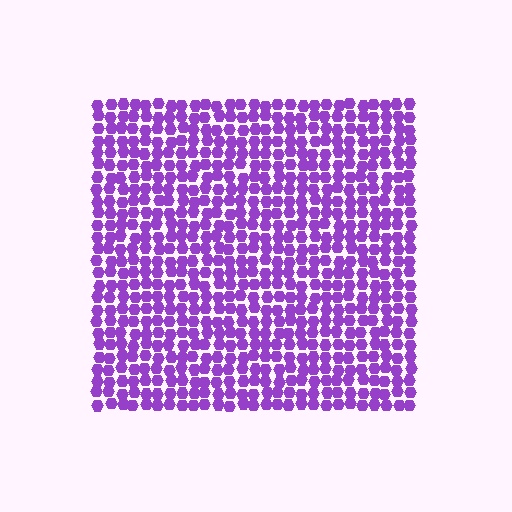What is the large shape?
The large shape is a square.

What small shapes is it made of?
It is made of small hexagons.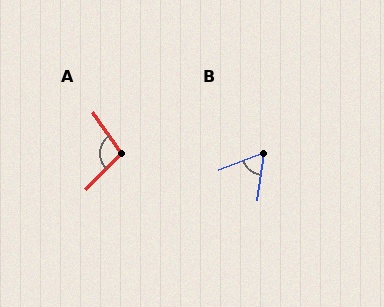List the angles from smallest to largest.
B (61°), A (101°).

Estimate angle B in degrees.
Approximately 61 degrees.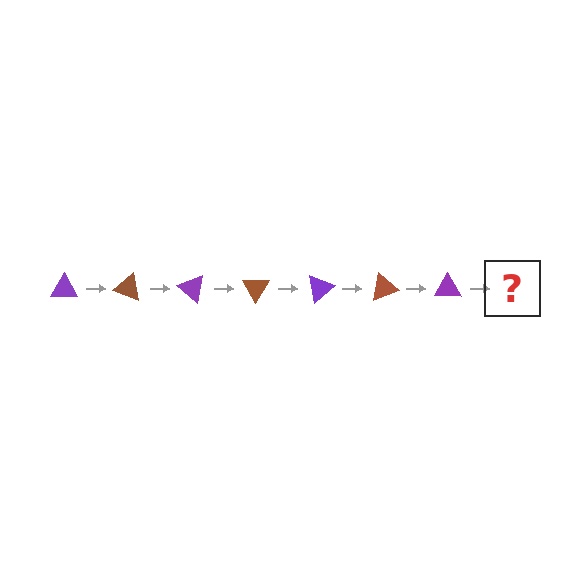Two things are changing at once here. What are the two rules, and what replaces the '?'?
The two rules are that it rotates 20 degrees each step and the color cycles through purple and brown. The '?' should be a brown triangle, rotated 140 degrees from the start.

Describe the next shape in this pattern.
It should be a brown triangle, rotated 140 degrees from the start.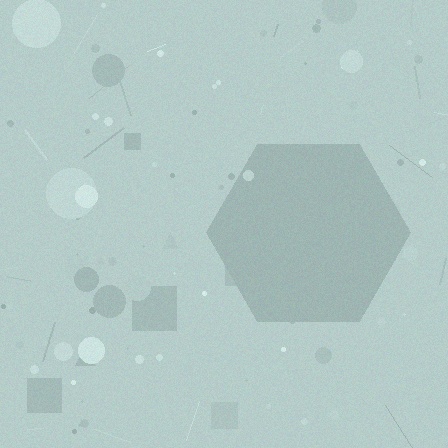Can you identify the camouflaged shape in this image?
The camouflaged shape is a hexagon.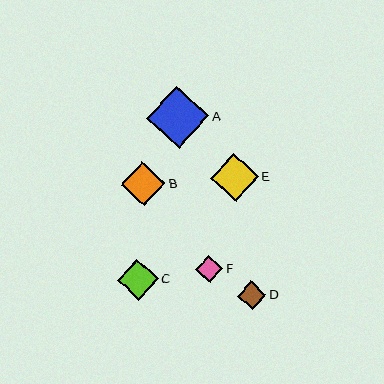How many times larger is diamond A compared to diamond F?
Diamond A is approximately 2.3 times the size of diamond F.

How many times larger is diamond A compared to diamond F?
Diamond A is approximately 2.3 times the size of diamond F.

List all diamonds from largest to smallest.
From largest to smallest: A, E, B, C, D, F.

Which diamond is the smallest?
Diamond F is the smallest with a size of approximately 27 pixels.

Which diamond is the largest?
Diamond A is the largest with a size of approximately 62 pixels.